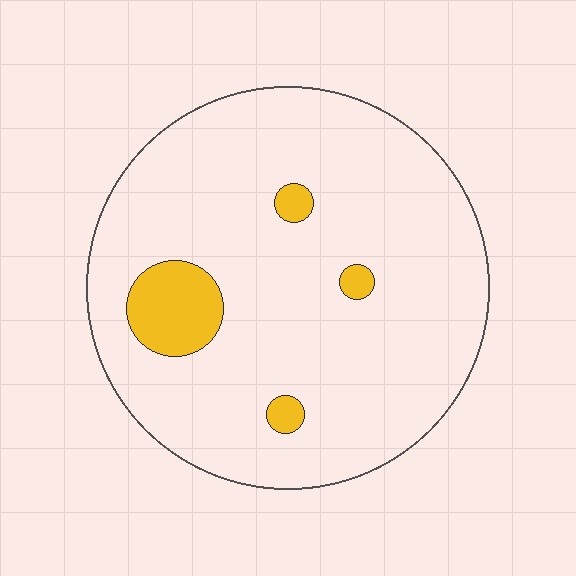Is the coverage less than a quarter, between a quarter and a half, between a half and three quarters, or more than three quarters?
Less than a quarter.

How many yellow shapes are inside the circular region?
4.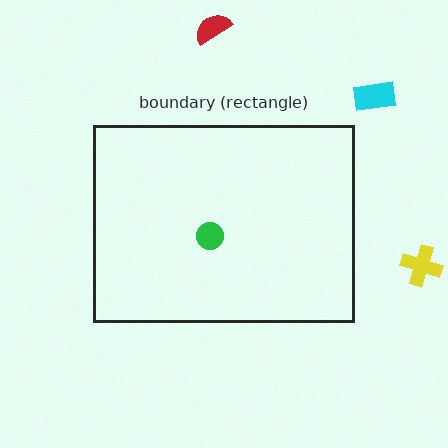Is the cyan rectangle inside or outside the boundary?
Outside.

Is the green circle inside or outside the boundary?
Inside.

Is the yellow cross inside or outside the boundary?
Outside.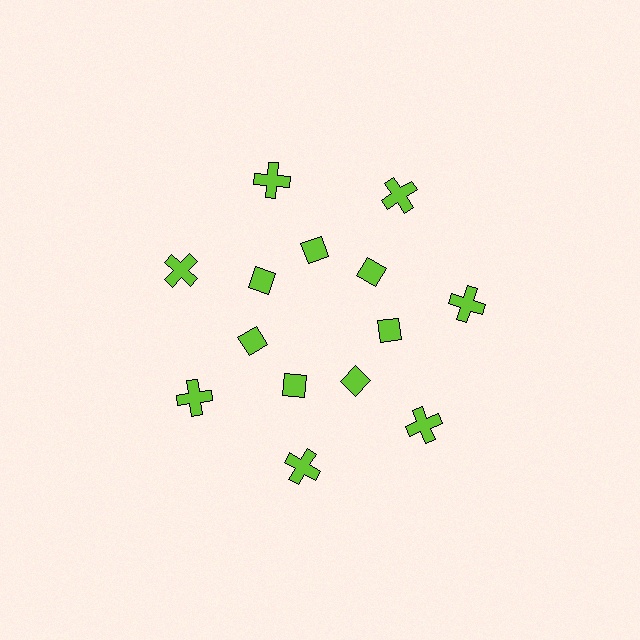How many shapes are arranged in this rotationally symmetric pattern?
There are 14 shapes, arranged in 7 groups of 2.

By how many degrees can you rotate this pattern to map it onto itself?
The pattern maps onto itself every 51 degrees of rotation.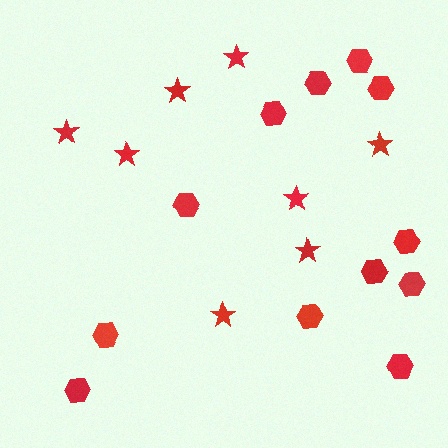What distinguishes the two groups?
There are 2 groups: one group of stars (8) and one group of hexagons (12).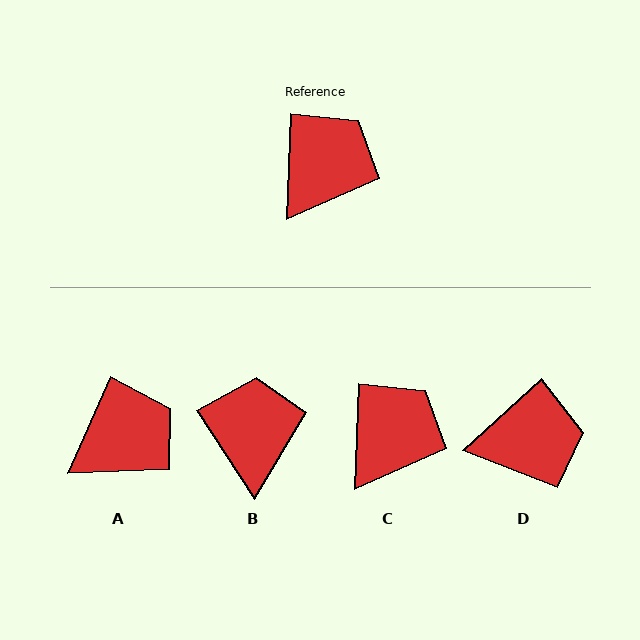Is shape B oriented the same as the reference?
No, it is off by about 35 degrees.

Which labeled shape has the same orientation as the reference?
C.